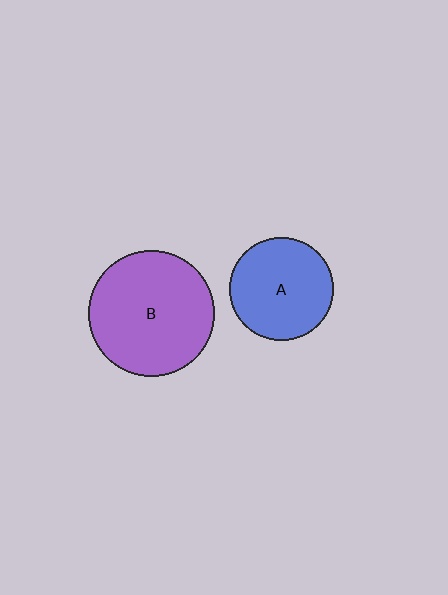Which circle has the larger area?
Circle B (purple).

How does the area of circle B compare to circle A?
Approximately 1.5 times.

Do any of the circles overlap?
No, none of the circles overlap.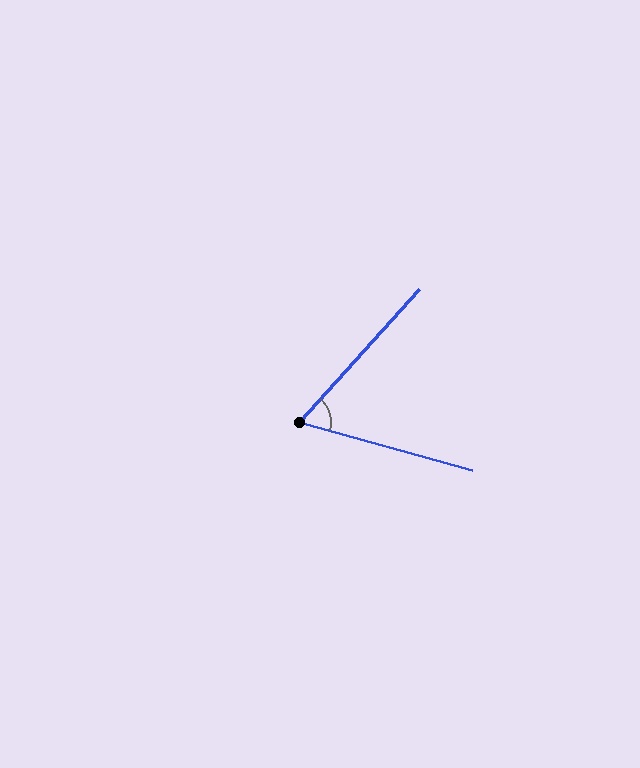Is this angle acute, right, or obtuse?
It is acute.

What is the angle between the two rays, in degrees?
Approximately 64 degrees.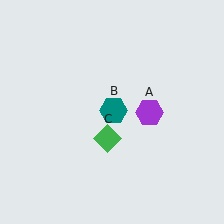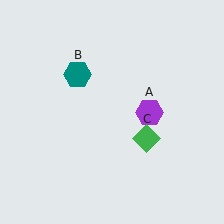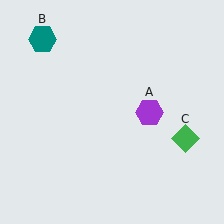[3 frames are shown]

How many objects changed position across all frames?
2 objects changed position: teal hexagon (object B), green diamond (object C).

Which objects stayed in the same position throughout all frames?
Purple hexagon (object A) remained stationary.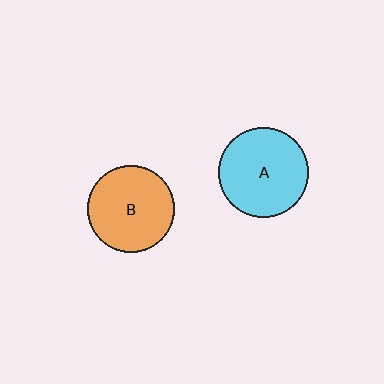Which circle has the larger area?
Circle A (cyan).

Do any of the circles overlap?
No, none of the circles overlap.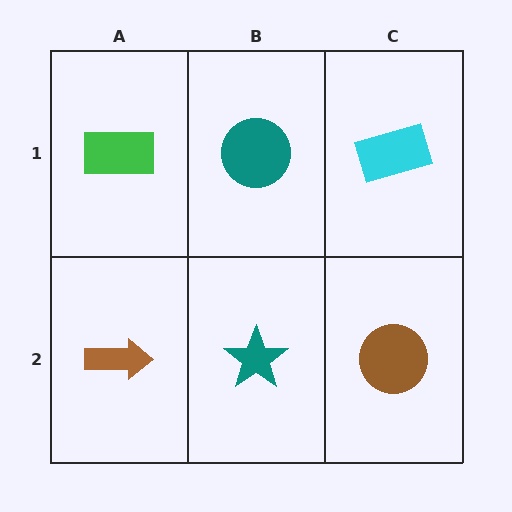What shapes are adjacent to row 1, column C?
A brown circle (row 2, column C), a teal circle (row 1, column B).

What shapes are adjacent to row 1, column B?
A teal star (row 2, column B), a green rectangle (row 1, column A), a cyan rectangle (row 1, column C).